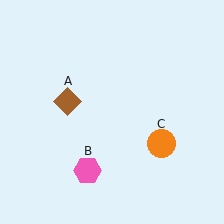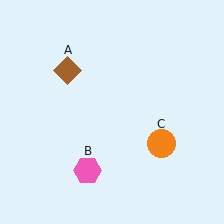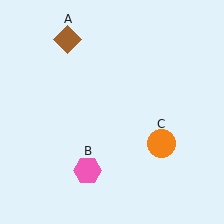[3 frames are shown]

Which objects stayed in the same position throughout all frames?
Pink hexagon (object B) and orange circle (object C) remained stationary.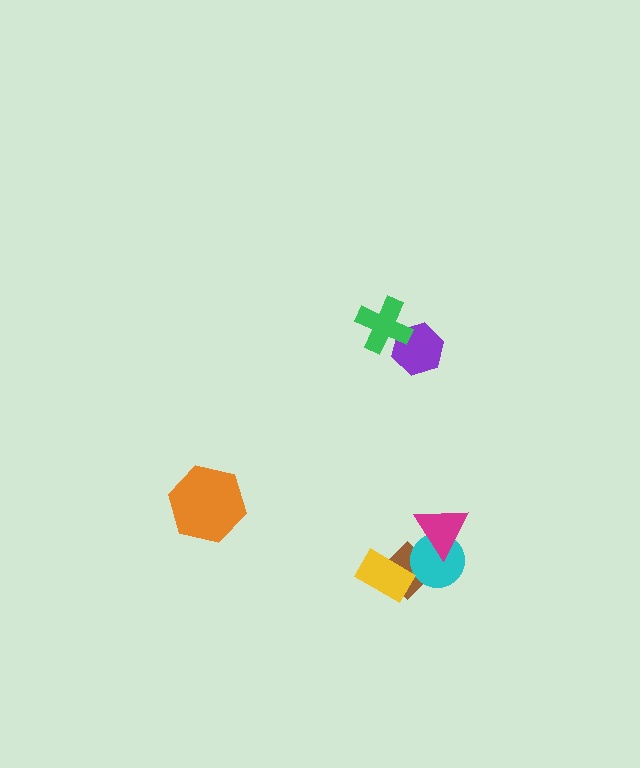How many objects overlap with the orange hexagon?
0 objects overlap with the orange hexagon.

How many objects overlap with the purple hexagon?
1 object overlaps with the purple hexagon.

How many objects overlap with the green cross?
1 object overlaps with the green cross.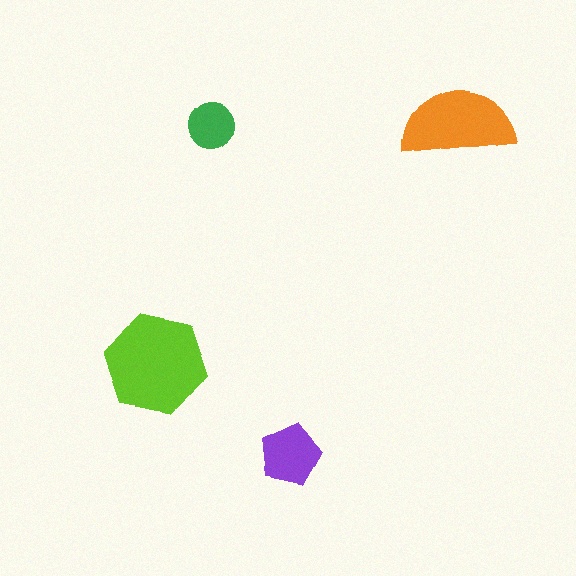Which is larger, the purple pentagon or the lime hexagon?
The lime hexagon.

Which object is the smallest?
The green circle.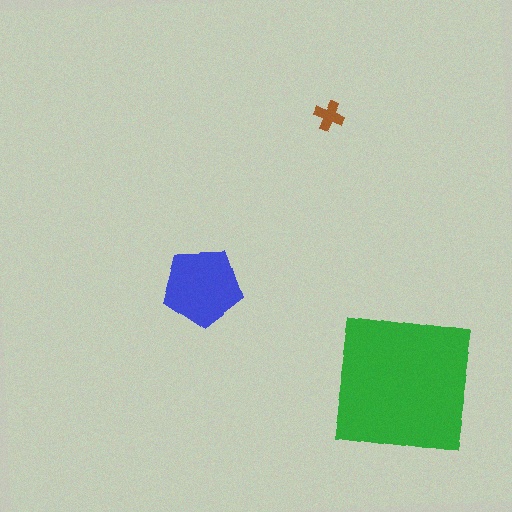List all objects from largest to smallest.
The green square, the blue pentagon, the brown cross.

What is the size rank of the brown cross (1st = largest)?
3rd.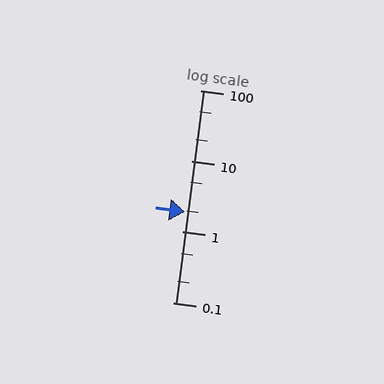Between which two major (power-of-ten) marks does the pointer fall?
The pointer is between 1 and 10.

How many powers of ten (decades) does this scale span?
The scale spans 3 decades, from 0.1 to 100.